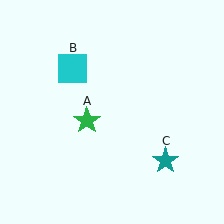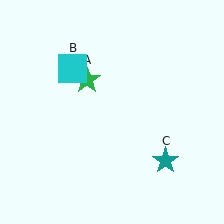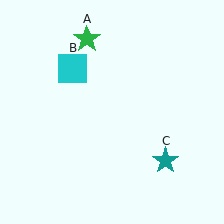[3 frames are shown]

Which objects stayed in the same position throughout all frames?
Cyan square (object B) and teal star (object C) remained stationary.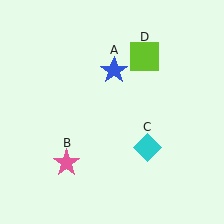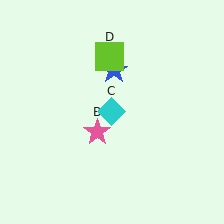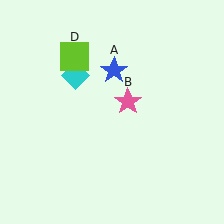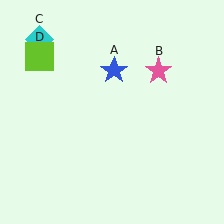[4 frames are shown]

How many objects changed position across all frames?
3 objects changed position: pink star (object B), cyan diamond (object C), lime square (object D).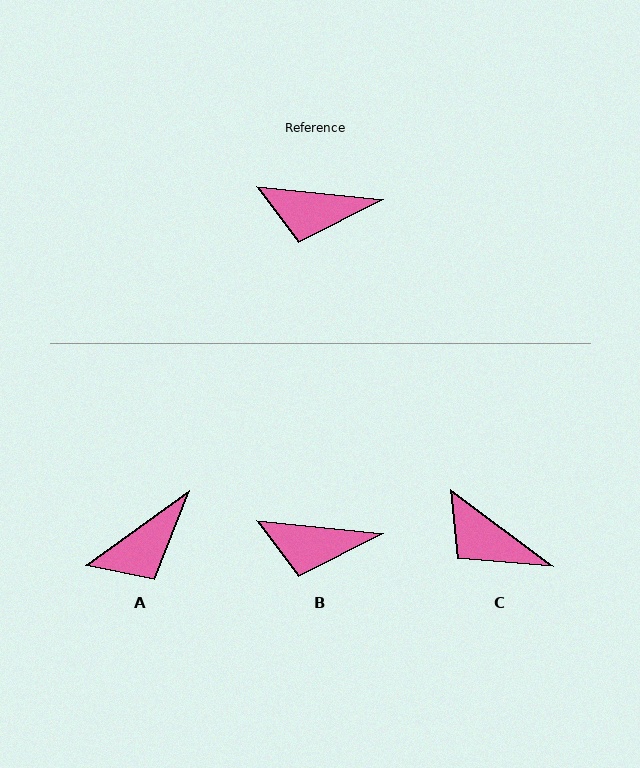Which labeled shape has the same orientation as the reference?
B.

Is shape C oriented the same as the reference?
No, it is off by about 31 degrees.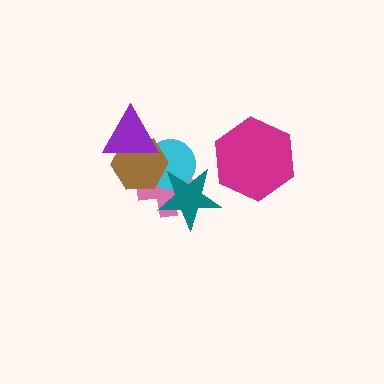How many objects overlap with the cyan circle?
4 objects overlap with the cyan circle.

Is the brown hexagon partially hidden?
Yes, it is partially covered by another shape.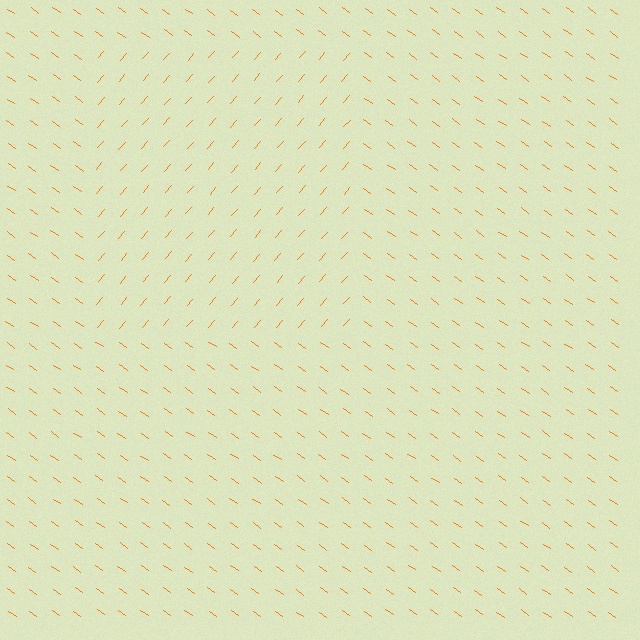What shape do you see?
I see a rectangle.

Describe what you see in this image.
The image is filled with small orange line segments. A rectangle region in the image has lines oriented differently from the surrounding lines, creating a visible texture boundary.